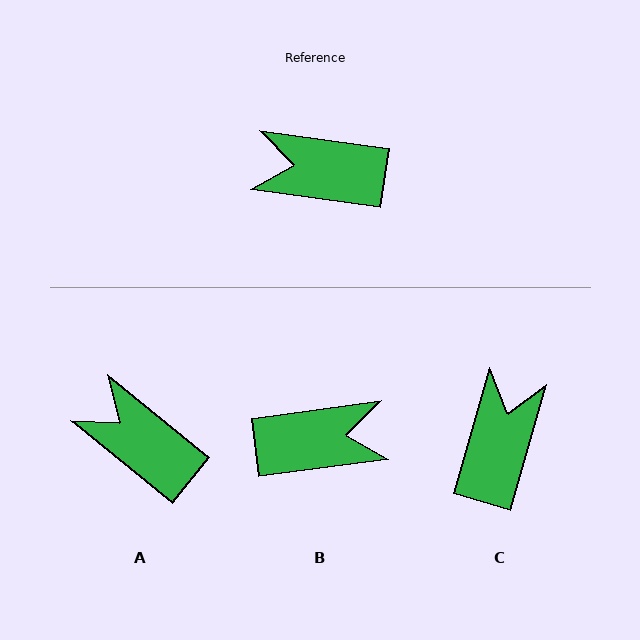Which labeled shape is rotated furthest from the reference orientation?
B, about 164 degrees away.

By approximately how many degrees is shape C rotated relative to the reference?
Approximately 98 degrees clockwise.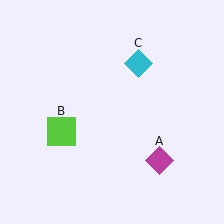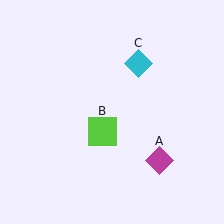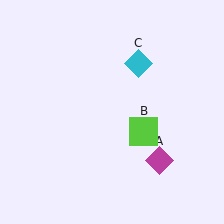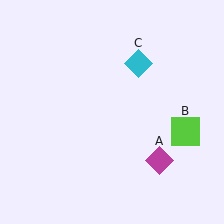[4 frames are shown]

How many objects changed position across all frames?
1 object changed position: lime square (object B).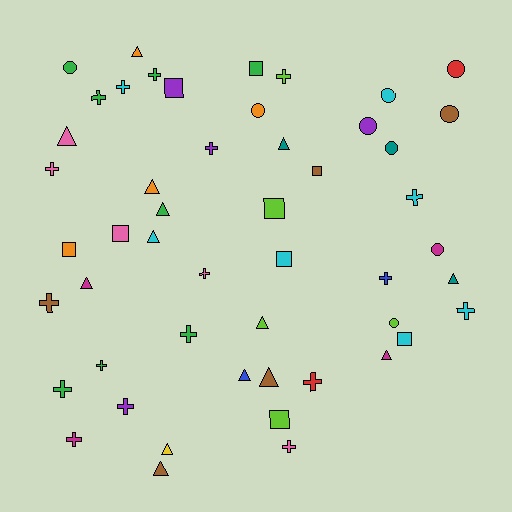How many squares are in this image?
There are 9 squares.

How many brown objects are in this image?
There are 5 brown objects.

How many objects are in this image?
There are 50 objects.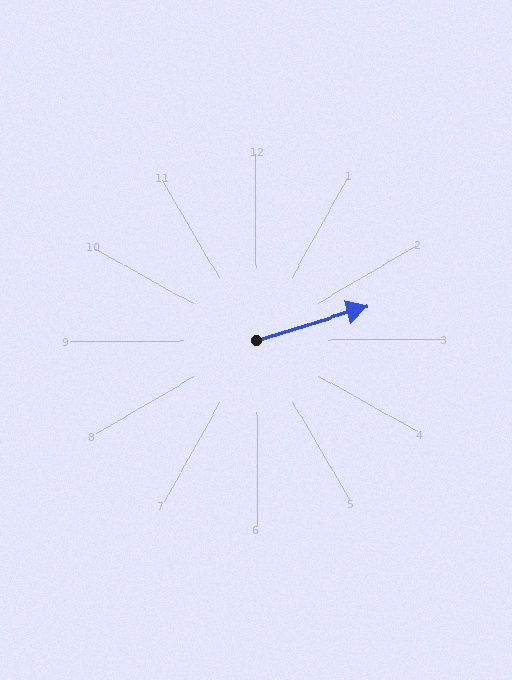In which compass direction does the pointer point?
East.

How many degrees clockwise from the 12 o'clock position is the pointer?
Approximately 73 degrees.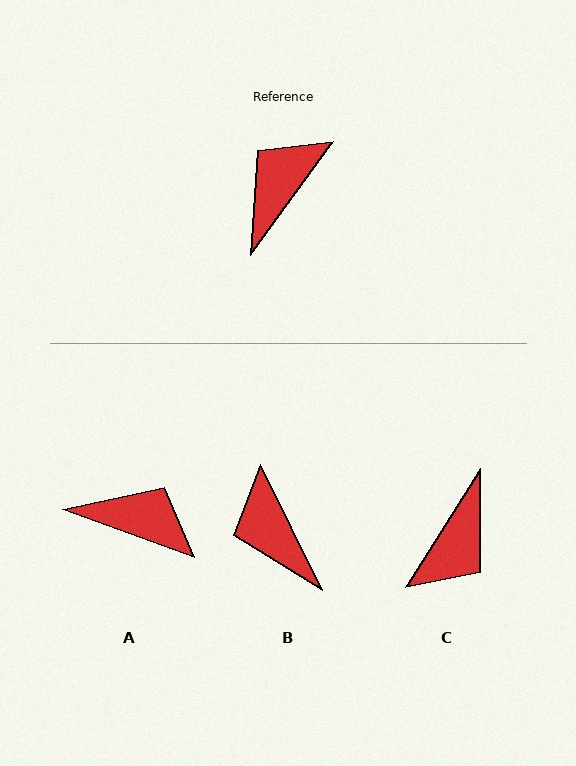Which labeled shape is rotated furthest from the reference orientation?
C, about 176 degrees away.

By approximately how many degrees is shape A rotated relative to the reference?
Approximately 74 degrees clockwise.